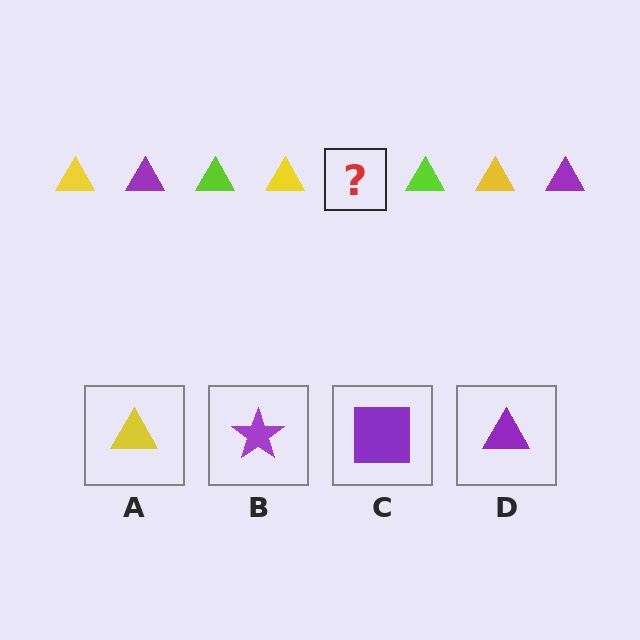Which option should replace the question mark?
Option D.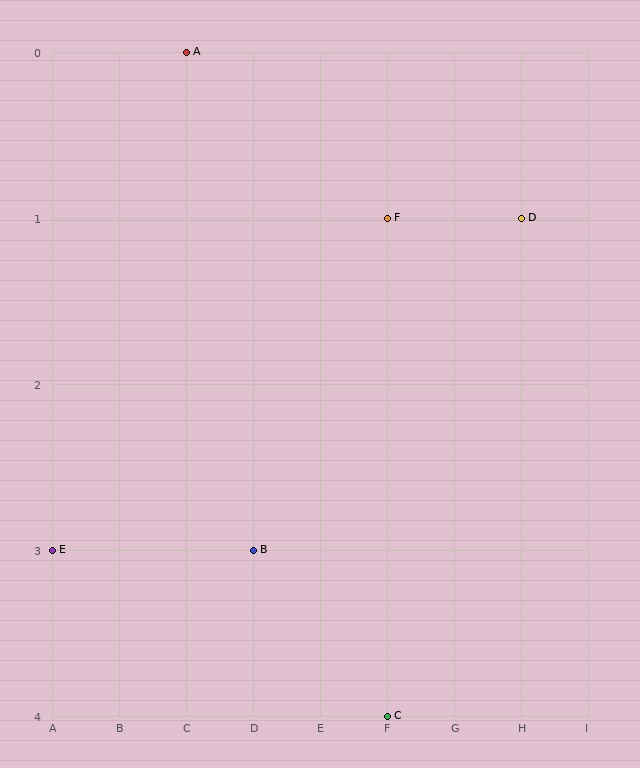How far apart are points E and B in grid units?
Points E and B are 3 columns apart.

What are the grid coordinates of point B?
Point B is at grid coordinates (D, 3).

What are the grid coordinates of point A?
Point A is at grid coordinates (C, 0).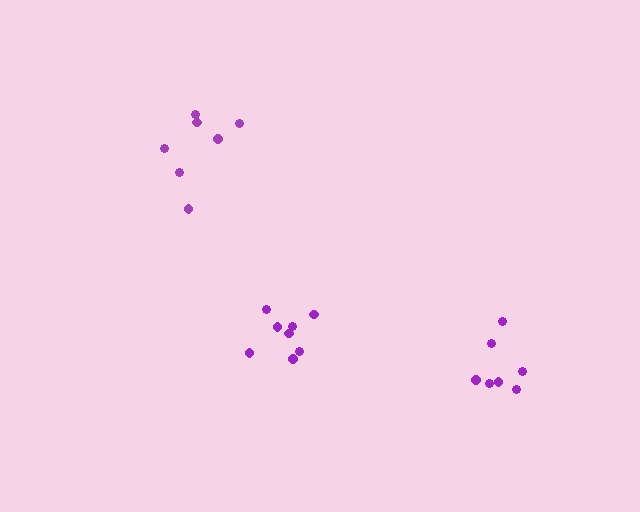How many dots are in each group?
Group 1: 7 dots, Group 2: 7 dots, Group 3: 8 dots (22 total).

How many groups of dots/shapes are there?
There are 3 groups.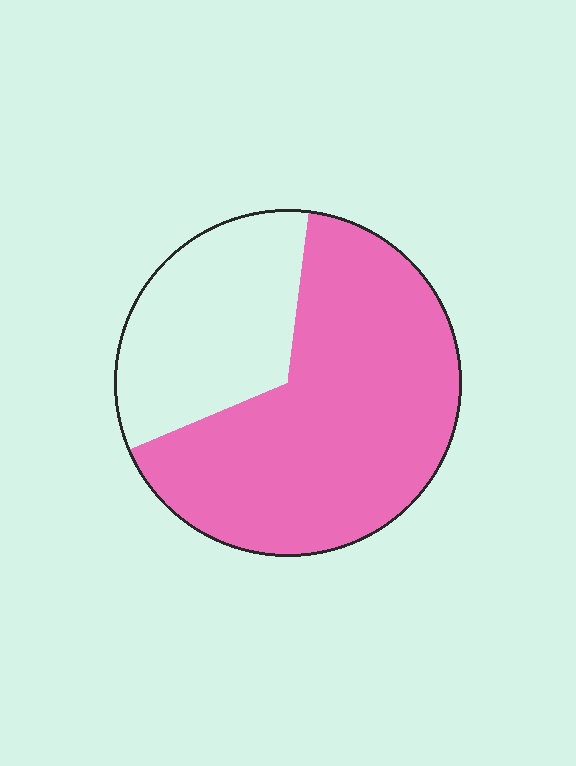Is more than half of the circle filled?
Yes.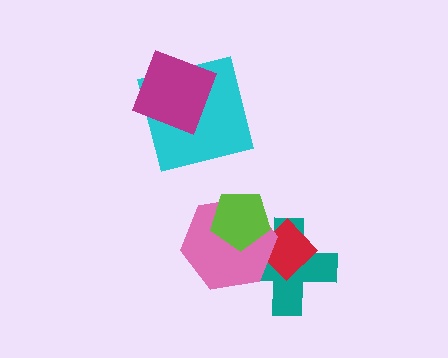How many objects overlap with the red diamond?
3 objects overlap with the red diamond.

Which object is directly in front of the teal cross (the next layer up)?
The red diamond is directly in front of the teal cross.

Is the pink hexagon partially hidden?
Yes, it is partially covered by another shape.